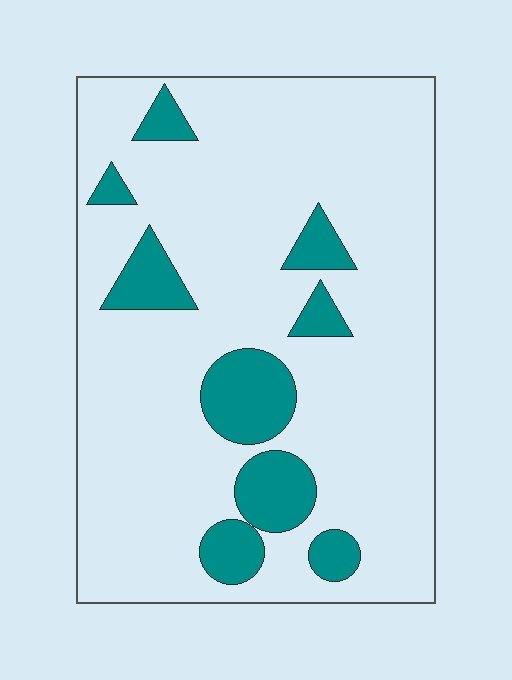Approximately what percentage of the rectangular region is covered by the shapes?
Approximately 15%.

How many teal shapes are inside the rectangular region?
9.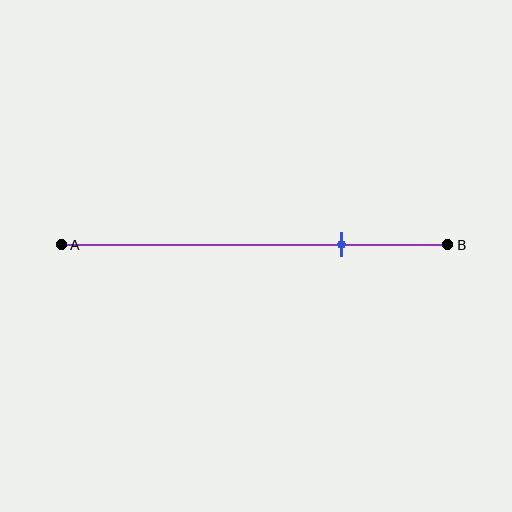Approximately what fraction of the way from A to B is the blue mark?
The blue mark is approximately 70% of the way from A to B.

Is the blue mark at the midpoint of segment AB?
No, the mark is at about 70% from A, not at the 50% midpoint.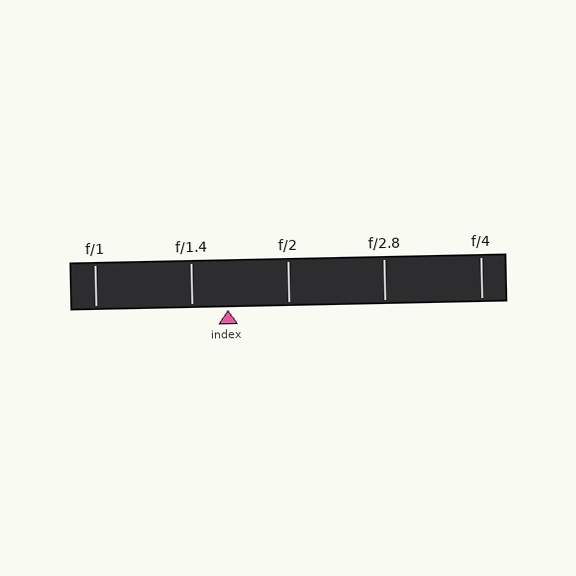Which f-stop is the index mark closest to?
The index mark is closest to f/1.4.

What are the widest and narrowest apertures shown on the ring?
The widest aperture shown is f/1 and the narrowest is f/4.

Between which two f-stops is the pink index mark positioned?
The index mark is between f/1.4 and f/2.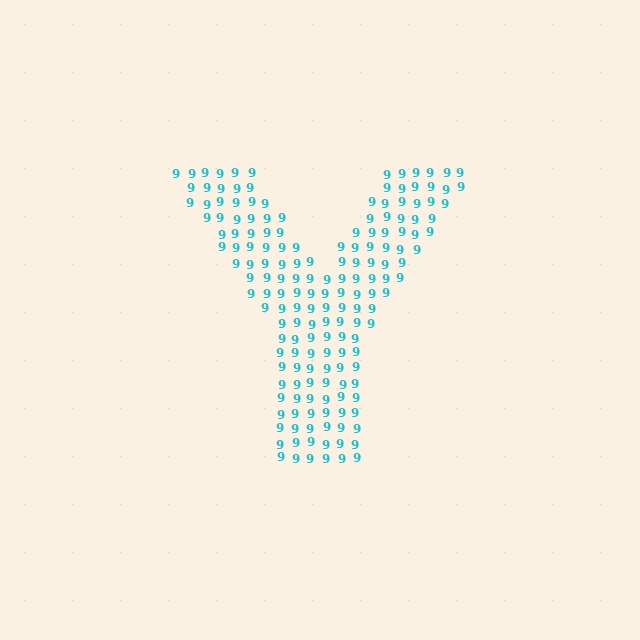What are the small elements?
The small elements are digit 9's.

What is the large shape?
The large shape is the letter Y.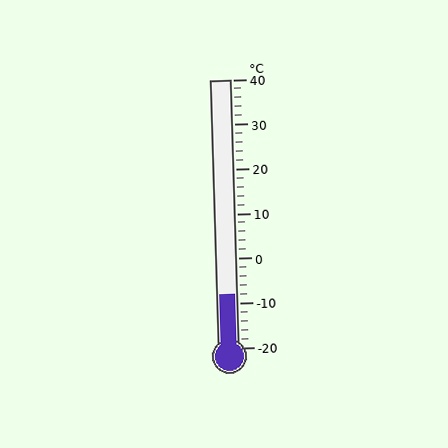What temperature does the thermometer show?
The thermometer shows approximately -8°C.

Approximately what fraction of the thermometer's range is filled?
The thermometer is filled to approximately 20% of its range.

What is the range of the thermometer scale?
The thermometer scale ranges from -20°C to 40°C.